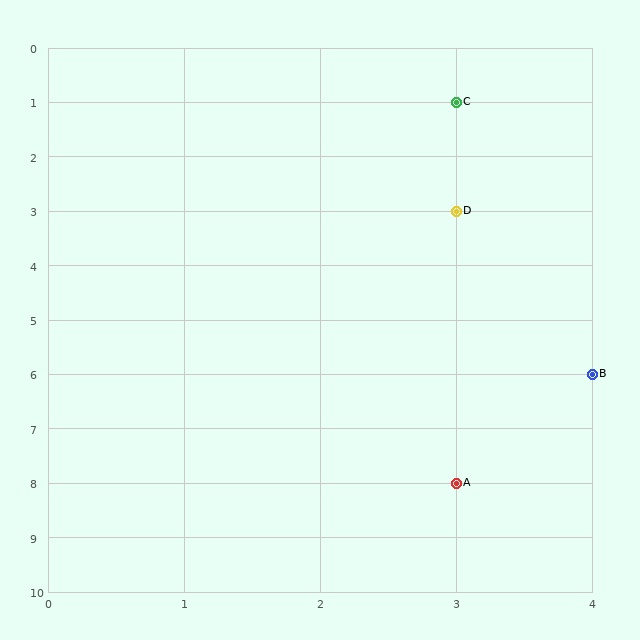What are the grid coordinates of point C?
Point C is at grid coordinates (3, 1).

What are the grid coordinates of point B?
Point B is at grid coordinates (4, 6).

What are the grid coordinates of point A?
Point A is at grid coordinates (3, 8).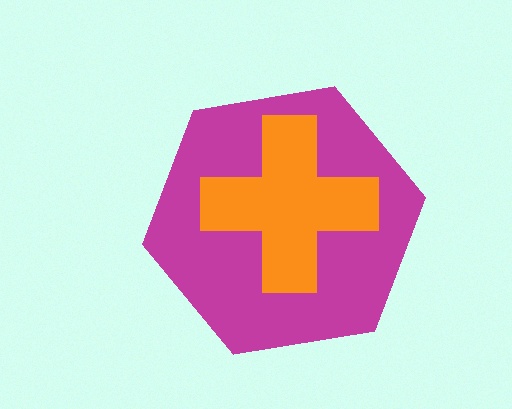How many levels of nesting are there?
2.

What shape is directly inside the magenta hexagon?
The orange cross.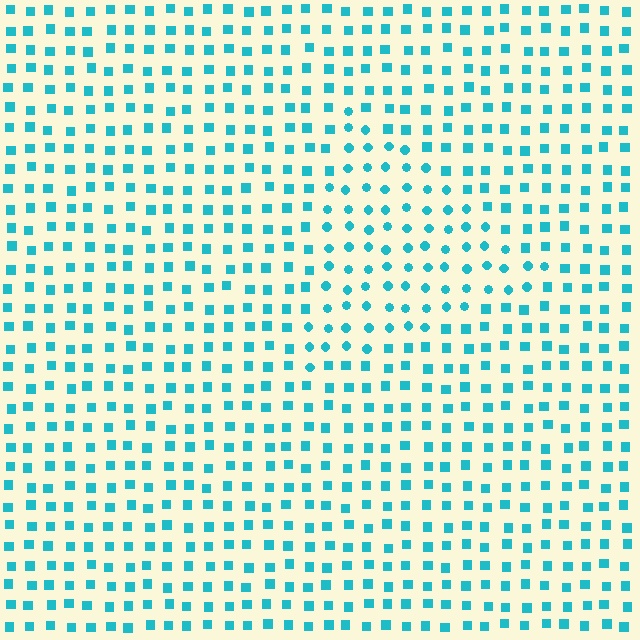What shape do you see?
I see a triangle.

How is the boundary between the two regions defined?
The boundary is defined by a change in element shape: circles inside vs. squares outside. All elements share the same color and spacing.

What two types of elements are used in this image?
The image uses circles inside the triangle region and squares outside it.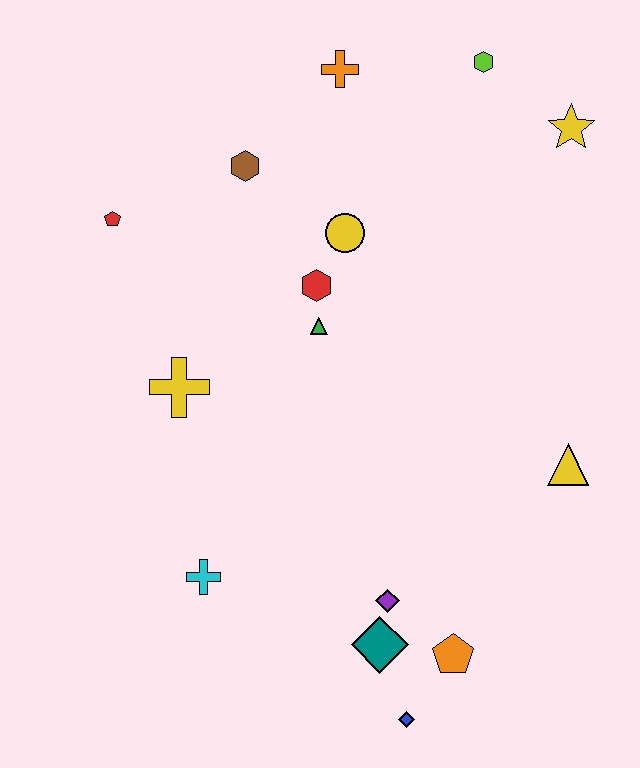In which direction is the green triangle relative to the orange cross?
The green triangle is below the orange cross.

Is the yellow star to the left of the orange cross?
No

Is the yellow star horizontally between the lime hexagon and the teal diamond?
No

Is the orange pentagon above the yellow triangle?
No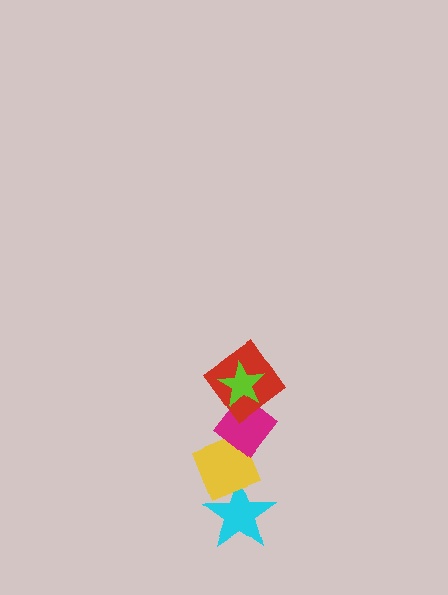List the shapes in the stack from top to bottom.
From top to bottom: the lime star, the red diamond, the magenta diamond, the yellow diamond, the cyan star.